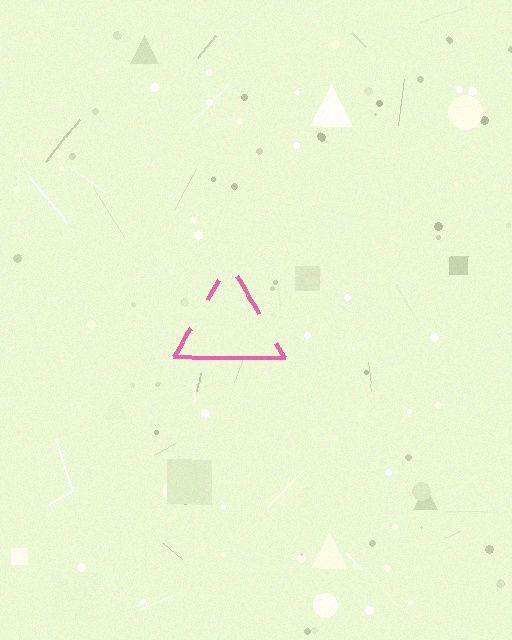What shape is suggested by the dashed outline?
The dashed outline suggests a triangle.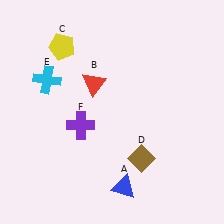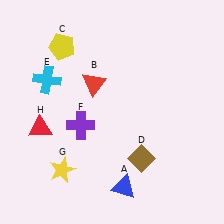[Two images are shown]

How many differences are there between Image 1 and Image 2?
There are 2 differences between the two images.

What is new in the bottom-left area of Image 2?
A red triangle (H) was added in the bottom-left area of Image 2.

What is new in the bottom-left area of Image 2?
A yellow star (G) was added in the bottom-left area of Image 2.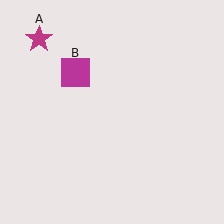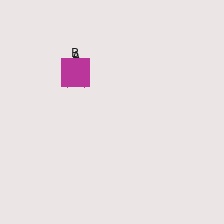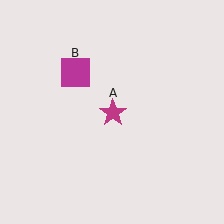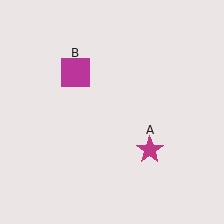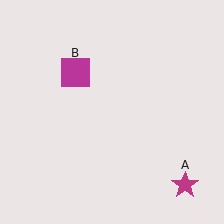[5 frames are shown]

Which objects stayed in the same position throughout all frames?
Magenta square (object B) remained stationary.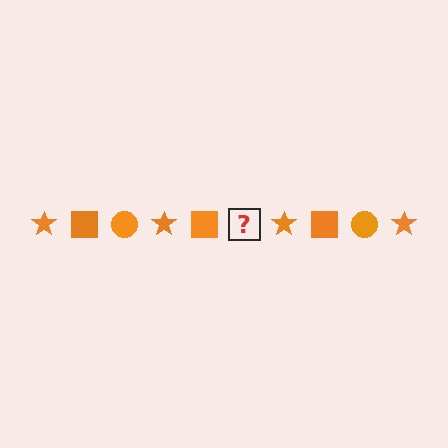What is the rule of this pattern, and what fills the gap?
The rule is that the pattern cycles through star, square, circle shapes in orange. The gap should be filled with an orange circle.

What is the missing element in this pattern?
The missing element is an orange circle.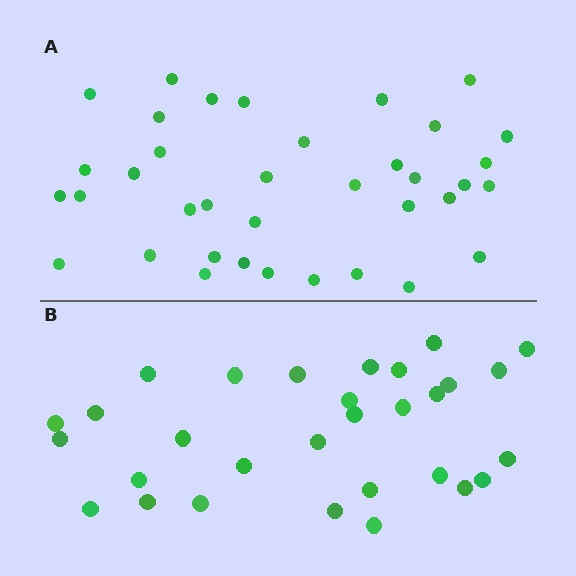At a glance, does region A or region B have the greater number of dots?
Region A (the top region) has more dots.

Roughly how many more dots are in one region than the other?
Region A has roughly 8 or so more dots than region B.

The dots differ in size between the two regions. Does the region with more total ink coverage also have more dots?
No. Region B has more total ink coverage because its dots are larger, but region A actually contains more individual dots. Total area can be misleading — the number of items is what matters here.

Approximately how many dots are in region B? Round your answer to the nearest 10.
About 30 dots.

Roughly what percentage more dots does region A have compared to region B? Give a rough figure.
About 25% more.